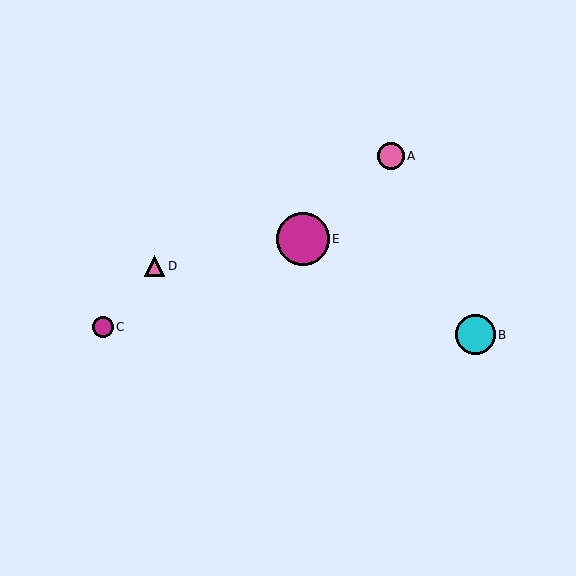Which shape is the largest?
The magenta circle (labeled E) is the largest.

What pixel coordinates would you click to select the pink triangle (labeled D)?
Click at (154, 266) to select the pink triangle D.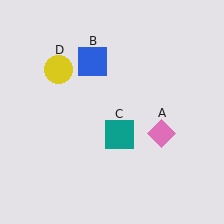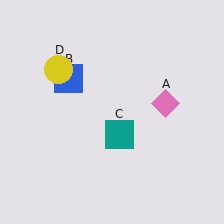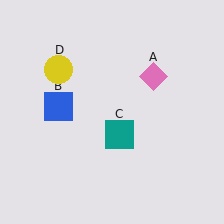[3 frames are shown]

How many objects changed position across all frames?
2 objects changed position: pink diamond (object A), blue square (object B).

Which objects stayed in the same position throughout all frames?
Teal square (object C) and yellow circle (object D) remained stationary.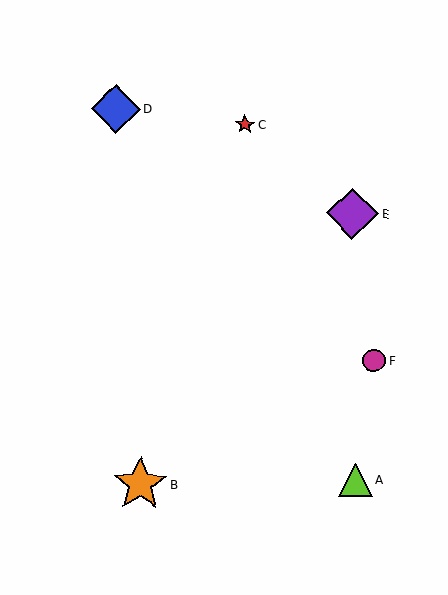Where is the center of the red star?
The center of the red star is at (245, 124).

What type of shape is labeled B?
Shape B is an orange star.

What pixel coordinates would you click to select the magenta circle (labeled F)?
Click at (374, 361) to select the magenta circle F.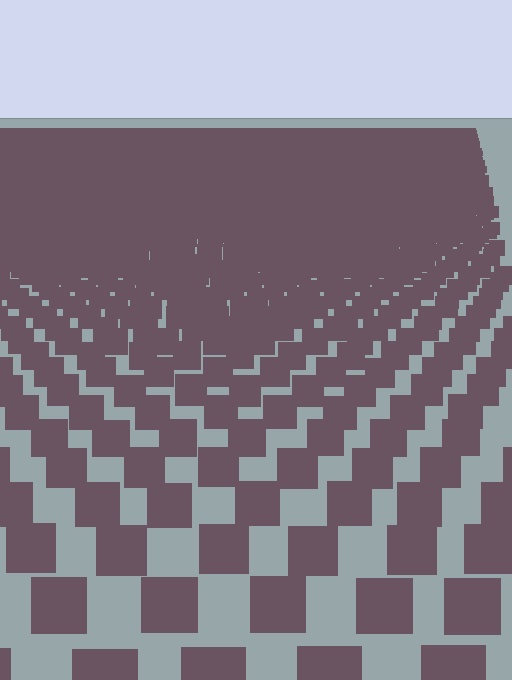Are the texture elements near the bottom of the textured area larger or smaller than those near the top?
Larger. Near the bottom, elements are closer to the viewer and appear at a bigger on-screen size.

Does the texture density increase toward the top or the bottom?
Density increases toward the top.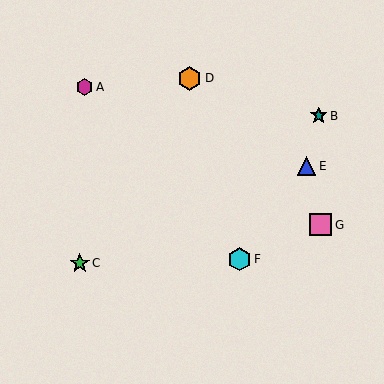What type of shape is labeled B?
Shape B is a teal star.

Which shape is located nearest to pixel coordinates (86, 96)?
The magenta hexagon (labeled A) at (85, 87) is nearest to that location.